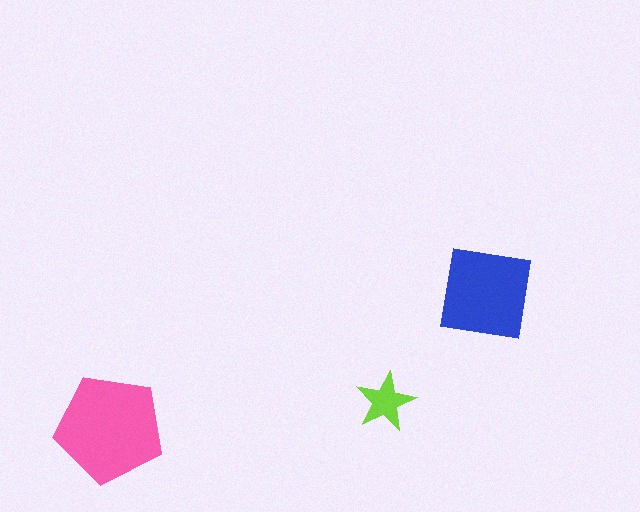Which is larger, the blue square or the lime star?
The blue square.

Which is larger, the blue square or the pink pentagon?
The pink pentagon.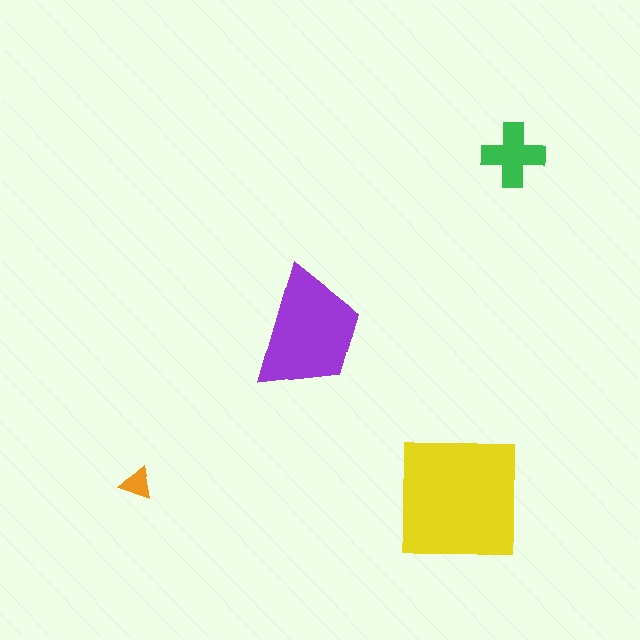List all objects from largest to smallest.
The yellow square, the purple trapezoid, the green cross, the orange triangle.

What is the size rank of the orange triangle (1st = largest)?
4th.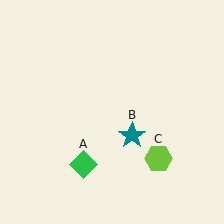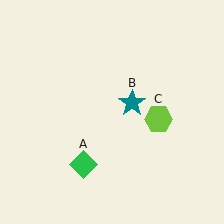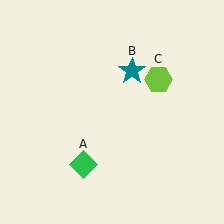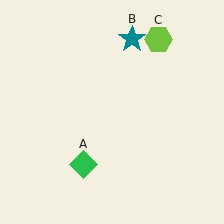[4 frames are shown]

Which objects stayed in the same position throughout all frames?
Green diamond (object A) remained stationary.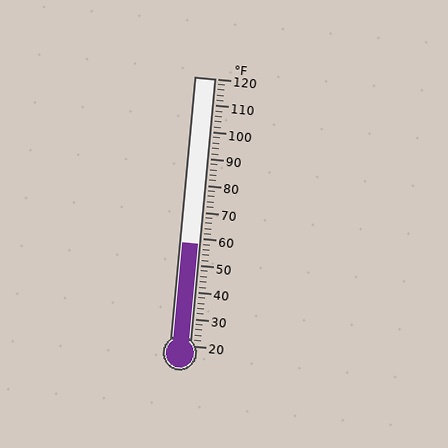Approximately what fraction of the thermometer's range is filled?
The thermometer is filled to approximately 40% of its range.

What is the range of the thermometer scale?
The thermometer scale ranges from 20°F to 120°F.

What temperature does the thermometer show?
The thermometer shows approximately 58°F.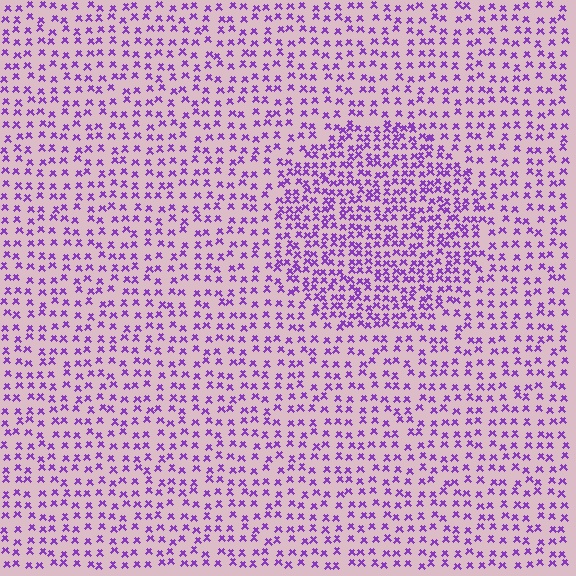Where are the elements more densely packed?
The elements are more densely packed inside the circle boundary.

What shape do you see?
I see a circle.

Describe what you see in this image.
The image contains small purple elements arranged at two different densities. A circle-shaped region is visible where the elements are more densely packed than the surrounding area.